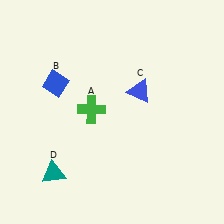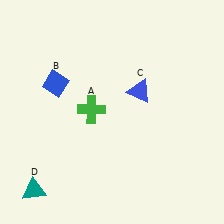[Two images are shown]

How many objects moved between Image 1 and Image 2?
1 object moved between the two images.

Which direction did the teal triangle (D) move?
The teal triangle (D) moved left.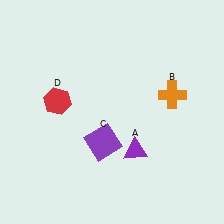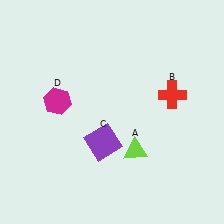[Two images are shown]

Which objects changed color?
A changed from purple to lime. B changed from orange to red. D changed from red to magenta.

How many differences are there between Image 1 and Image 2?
There are 3 differences between the two images.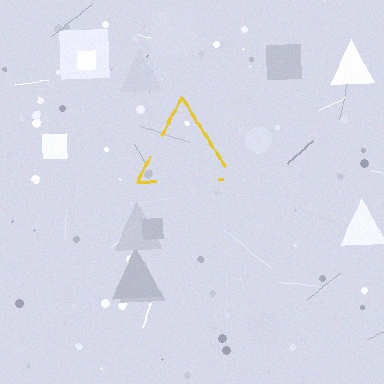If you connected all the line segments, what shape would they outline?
They would outline a triangle.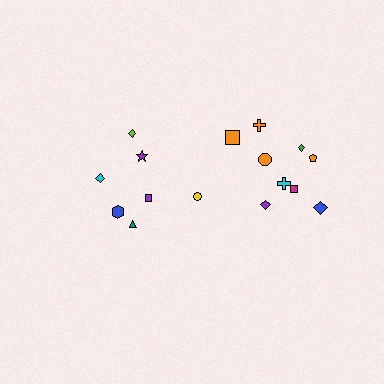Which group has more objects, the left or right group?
The right group.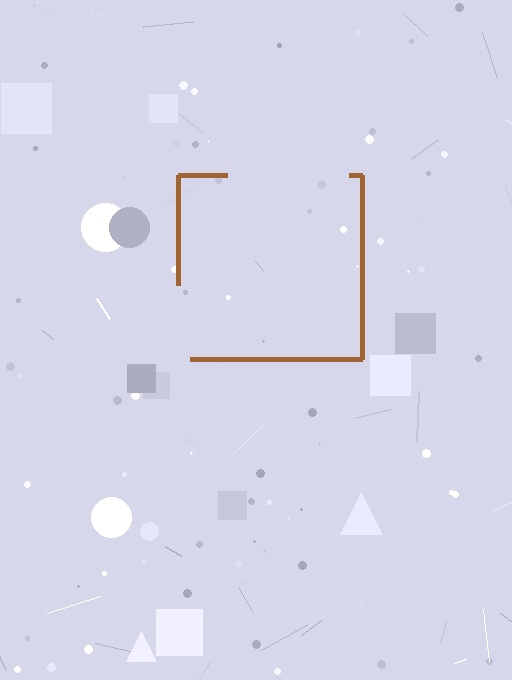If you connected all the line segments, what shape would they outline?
They would outline a square.